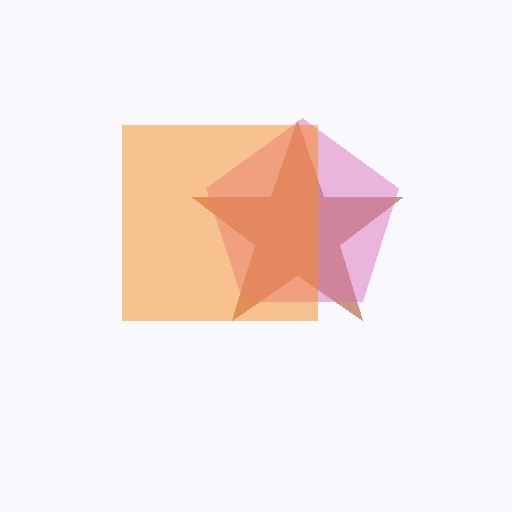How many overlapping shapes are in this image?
There are 3 overlapping shapes in the image.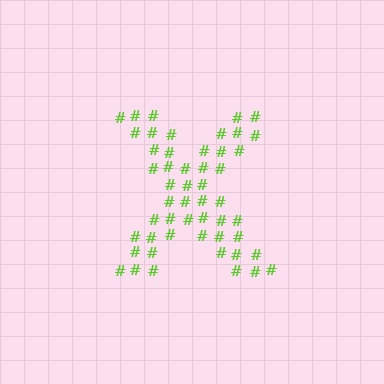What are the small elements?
The small elements are hash symbols.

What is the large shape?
The large shape is the letter X.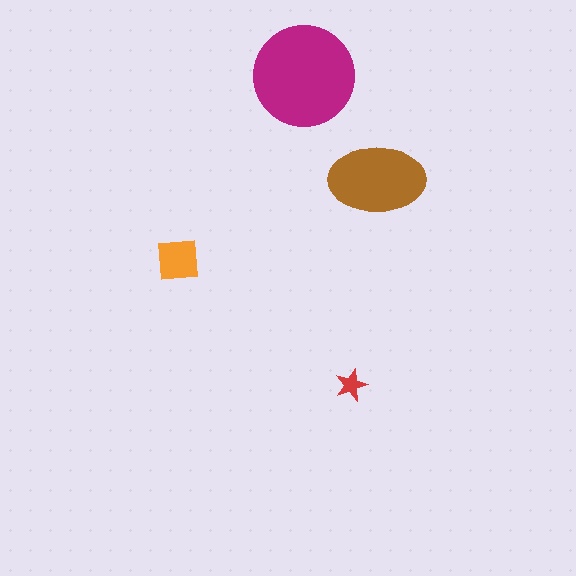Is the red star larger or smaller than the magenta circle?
Smaller.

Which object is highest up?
The magenta circle is topmost.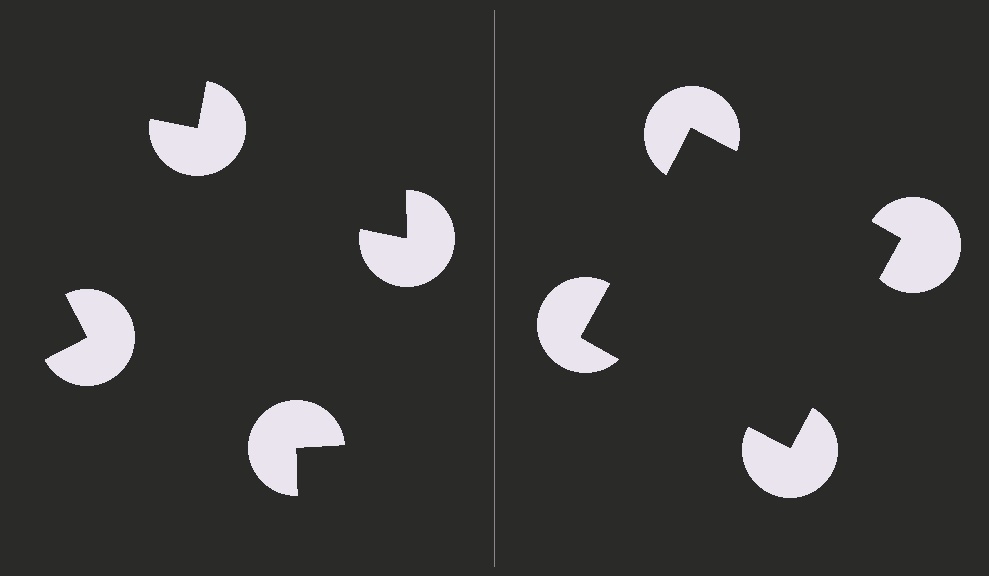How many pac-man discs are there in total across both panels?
8 — 4 on each side.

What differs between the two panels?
The pac-man discs are positioned identically on both sides; only the wedge orientations differ. On the right they align to a square; on the left they are misaligned.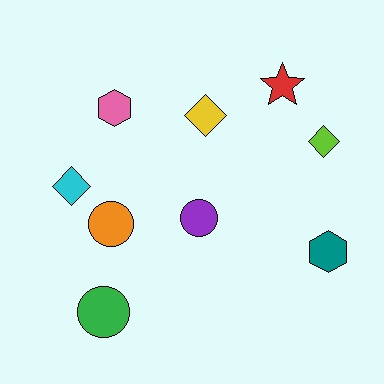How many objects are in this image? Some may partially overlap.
There are 9 objects.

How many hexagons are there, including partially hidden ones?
There are 2 hexagons.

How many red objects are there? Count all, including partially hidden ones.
There is 1 red object.